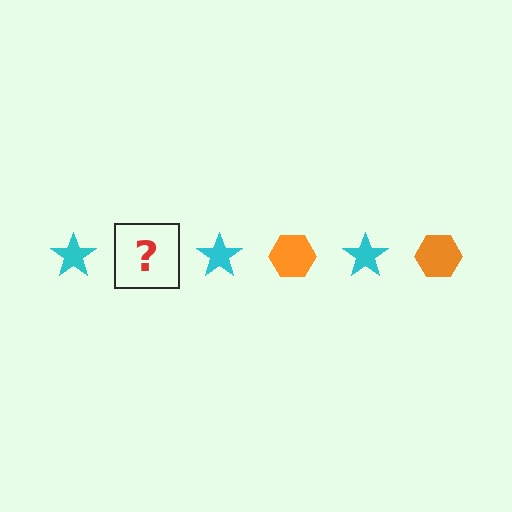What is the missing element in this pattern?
The missing element is an orange hexagon.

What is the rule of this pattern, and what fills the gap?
The rule is that the pattern alternates between cyan star and orange hexagon. The gap should be filled with an orange hexagon.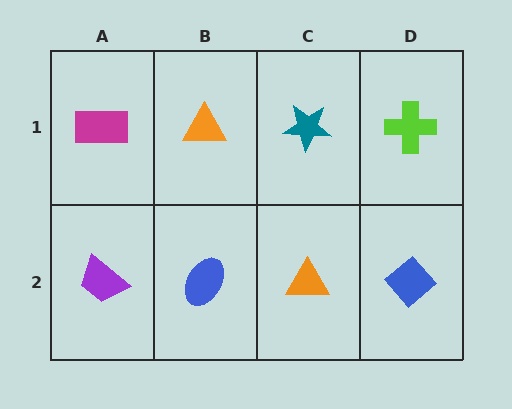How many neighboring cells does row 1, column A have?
2.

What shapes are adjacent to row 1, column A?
A purple trapezoid (row 2, column A), an orange triangle (row 1, column B).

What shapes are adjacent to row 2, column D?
A lime cross (row 1, column D), an orange triangle (row 2, column C).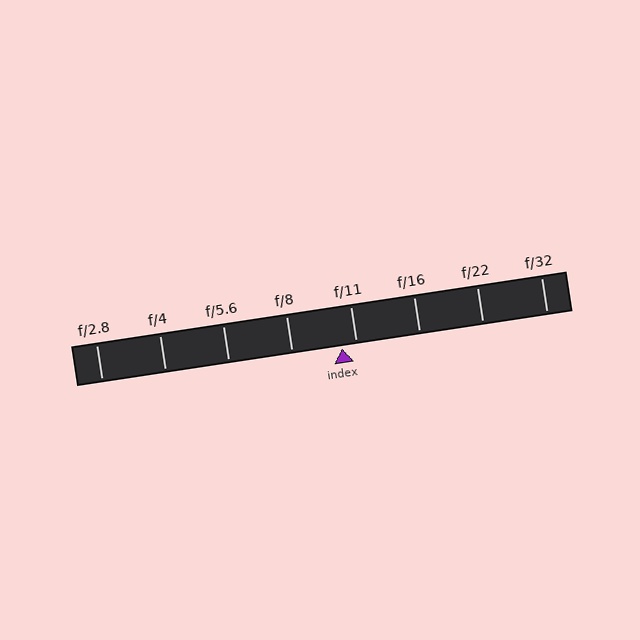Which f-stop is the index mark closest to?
The index mark is closest to f/11.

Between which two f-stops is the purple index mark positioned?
The index mark is between f/8 and f/11.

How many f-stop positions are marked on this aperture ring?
There are 8 f-stop positions marked.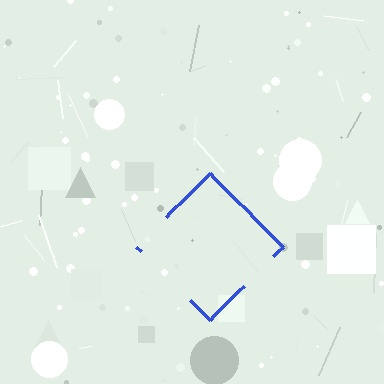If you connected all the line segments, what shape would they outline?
They would outline a diamond.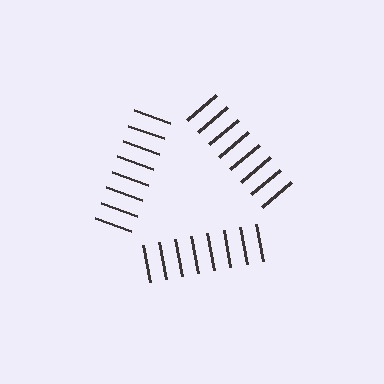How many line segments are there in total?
24 — 8 along each of the 3 edges.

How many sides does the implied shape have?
3 sides — the line-ends trace a triangle.